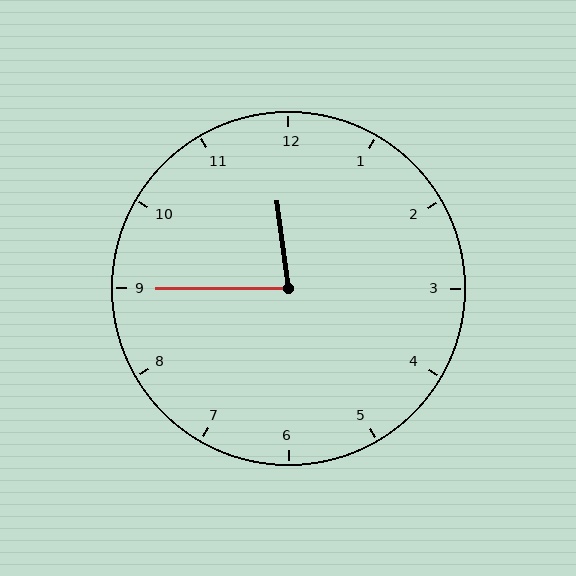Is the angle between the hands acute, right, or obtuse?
It is acute.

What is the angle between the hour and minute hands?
Approximately 82 degrees.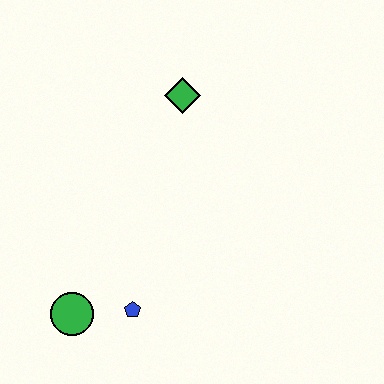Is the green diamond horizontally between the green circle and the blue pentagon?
No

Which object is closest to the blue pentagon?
The green circle is closest to the blue pentagon.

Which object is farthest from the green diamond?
The green circle is farthest from the green diamond.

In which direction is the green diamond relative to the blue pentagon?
The green diamond is above the blue pentagon.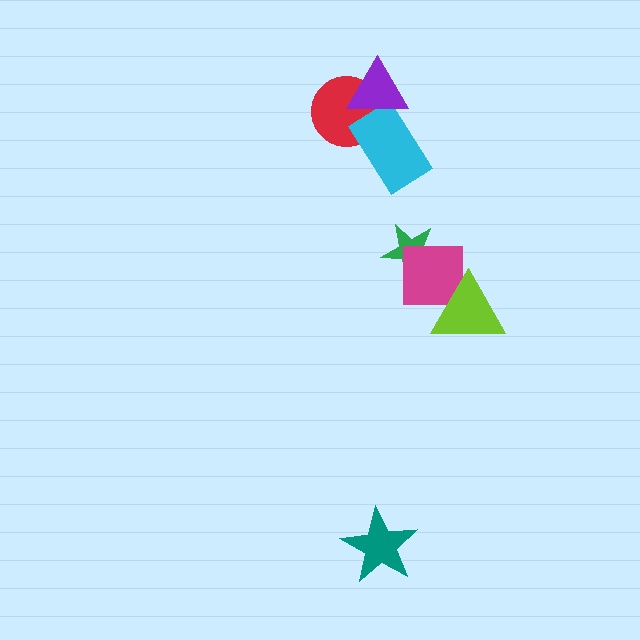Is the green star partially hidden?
Yes, it is partially covered by another shape.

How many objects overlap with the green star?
1 object overlaps with the green star.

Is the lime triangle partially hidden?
No, no other shape covers it.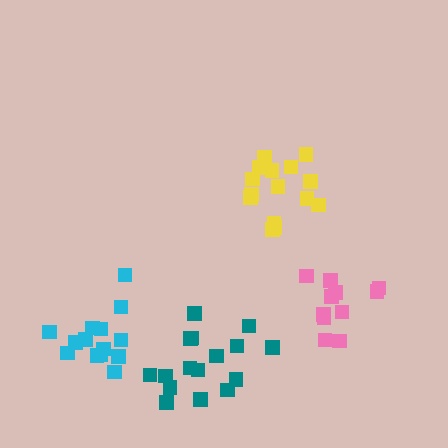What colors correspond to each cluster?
The clusters are colored: pink, cyan, teal, yellow.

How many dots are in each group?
Group 1: 11 dots, Group 2: 14 dots, Group 3: 16 dots, Group 4: 15 dots (56 total).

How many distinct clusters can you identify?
There are 4 distinct clusters.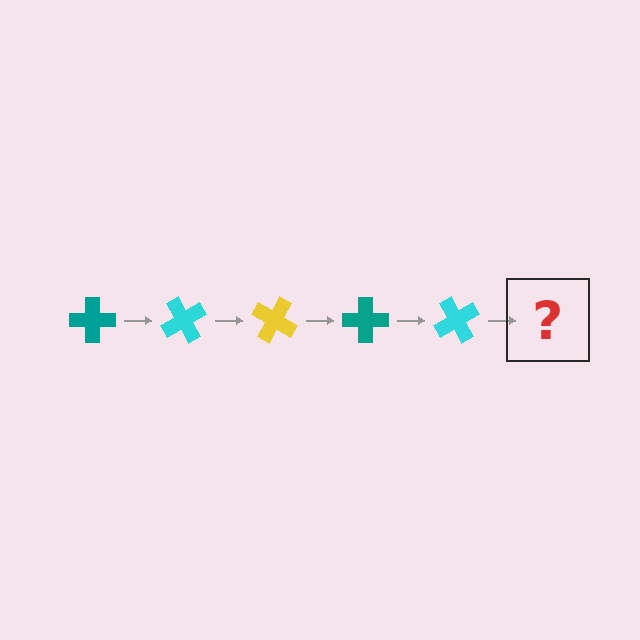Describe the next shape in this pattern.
It should be a yellow cross, rotated 300 degrees from the start.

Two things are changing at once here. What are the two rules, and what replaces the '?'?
The two rules are that it rotates 60 degrees each step and the color cycles through teal, cyan, and yellow. The '?' should be a yellow cross, rotated 300 degrees from the start.